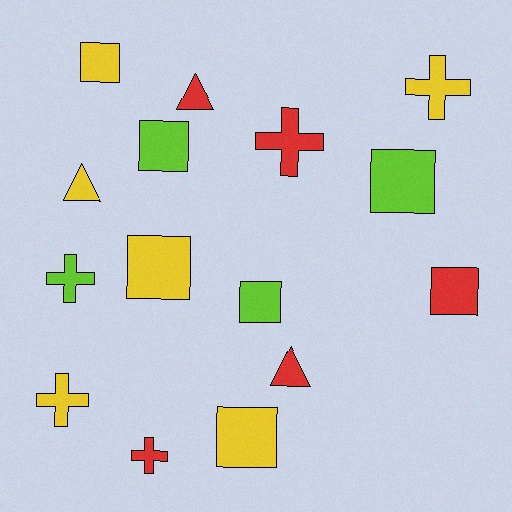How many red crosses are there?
There are 2 red crosses.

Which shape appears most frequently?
Square, with 7 objects.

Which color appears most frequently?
Yellow, with 6 objects.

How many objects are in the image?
There are 15 objects.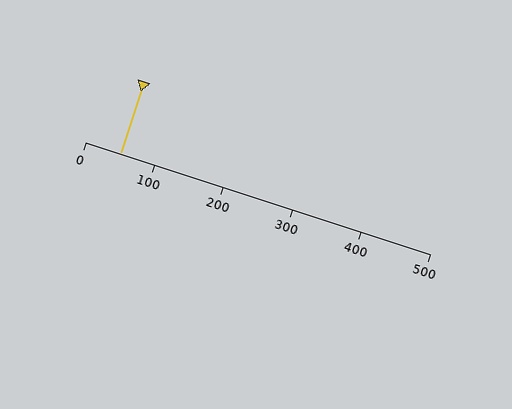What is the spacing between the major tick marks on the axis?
The major ticks are spaced 100 apart.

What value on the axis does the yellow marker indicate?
The marker indicates approximately 50.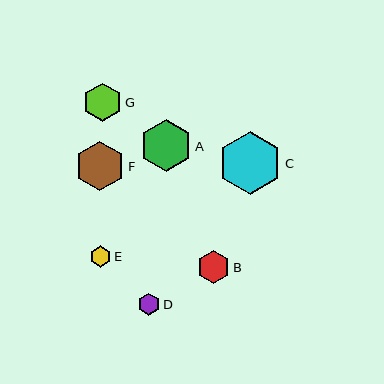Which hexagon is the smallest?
Hexagon E is the smallest with a size of approximately 22 pixels.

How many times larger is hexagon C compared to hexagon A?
Hexagon C is approximately 1.2 times the size of hexagon A.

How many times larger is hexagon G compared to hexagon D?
Hexagon G is approximately 1.7 times the size of hexagon D.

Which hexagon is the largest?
Hexagon C is the largest with a size of approximately 63 pixels.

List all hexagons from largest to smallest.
From largest to smallest: C, A, F, G, B, D, E.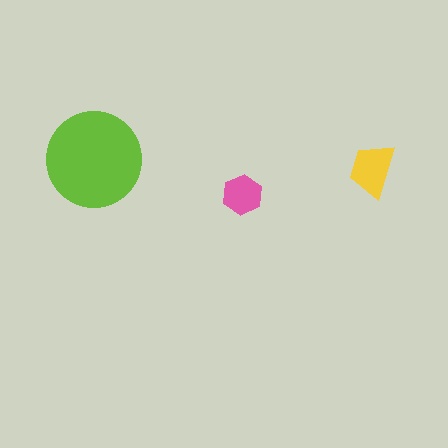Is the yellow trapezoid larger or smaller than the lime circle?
Smaller.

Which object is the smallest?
The pink hexagon.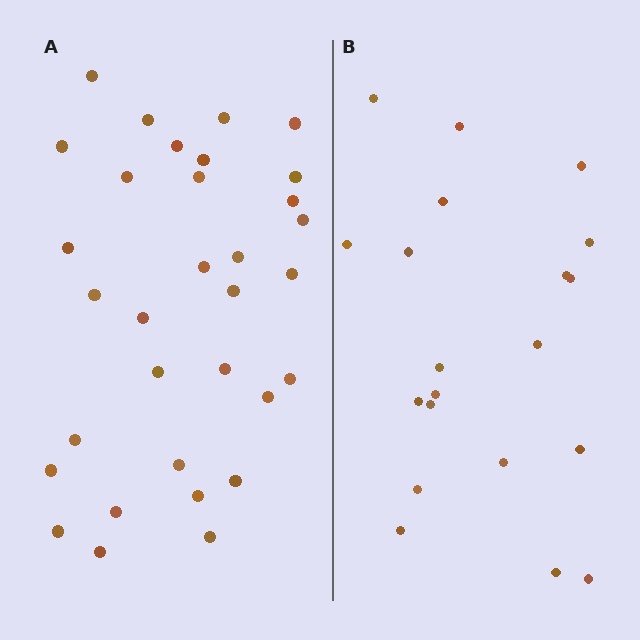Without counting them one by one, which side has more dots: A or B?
Region A (the left region) has more dots.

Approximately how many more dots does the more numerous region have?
Region A has roughly 12 or so more dots than region B.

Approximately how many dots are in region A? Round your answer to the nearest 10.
About 30 dots. (The exact count is 32, which rounds to 30.)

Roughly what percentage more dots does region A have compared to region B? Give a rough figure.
About 60% more.